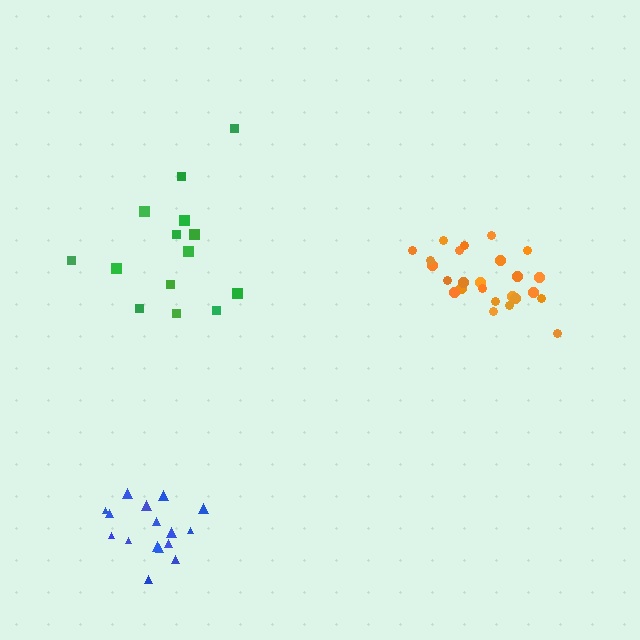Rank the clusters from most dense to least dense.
orange, blue, green.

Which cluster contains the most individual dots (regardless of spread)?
Orange (25).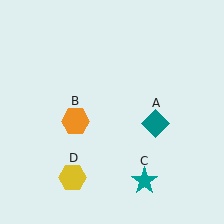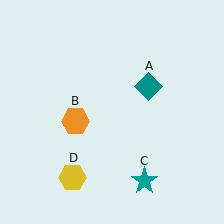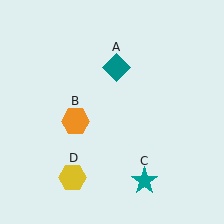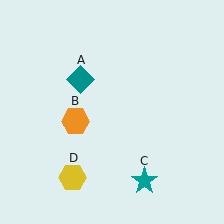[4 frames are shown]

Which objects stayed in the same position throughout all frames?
Orange hexagon (object B) and teal star (object C) and yellow hexagon (object D) remained stationary.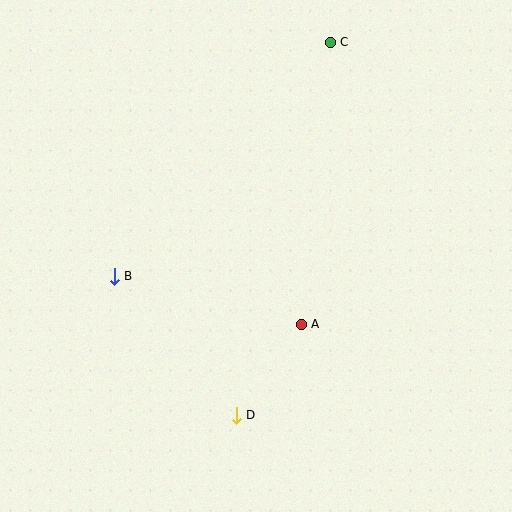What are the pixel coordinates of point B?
Point B is at (114, 276).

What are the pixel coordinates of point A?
Point A is at (301, 324).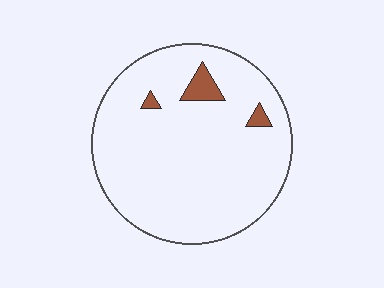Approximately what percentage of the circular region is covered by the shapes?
Approximately 5%.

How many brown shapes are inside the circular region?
3.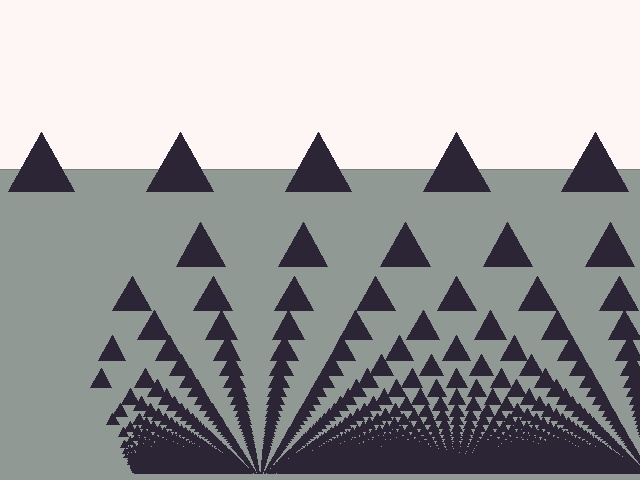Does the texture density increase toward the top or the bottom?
Density increases toward the bottom.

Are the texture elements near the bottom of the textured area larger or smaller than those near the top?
Smaller. The gradient is inverted — elements near the bottom are smaller and denser.